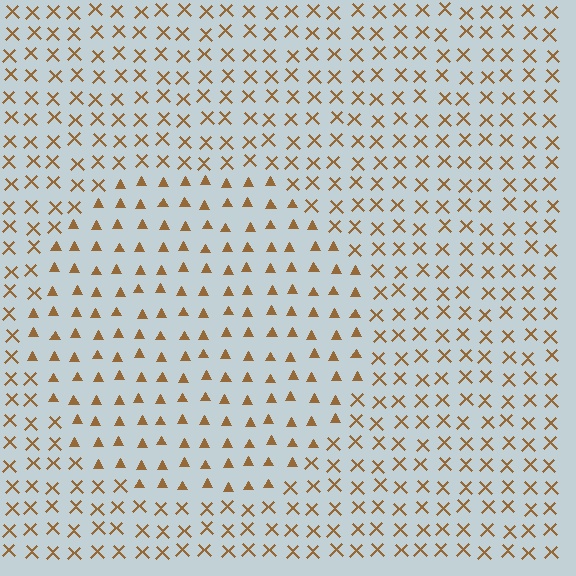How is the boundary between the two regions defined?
The boundary is defined by a change in element shape: triangles inside vs. X marks outside. All elements share the same color and spacing.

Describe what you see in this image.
The image is filled with small brown elements arranged in a uniform grid. A circle-shaped region contains triangles, while the surrounding area contains X marks. The boundary is defined purely by the change in element shape.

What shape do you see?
I see a circle.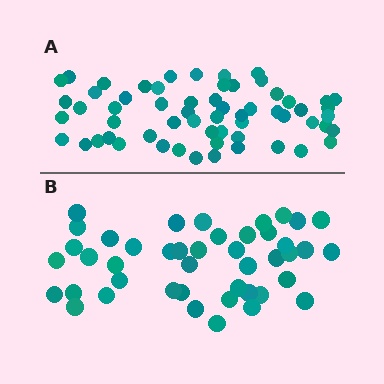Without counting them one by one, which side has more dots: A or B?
Region A (the top region) has more dots.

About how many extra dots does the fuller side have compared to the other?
Region A has approximately 15 more dots than region B.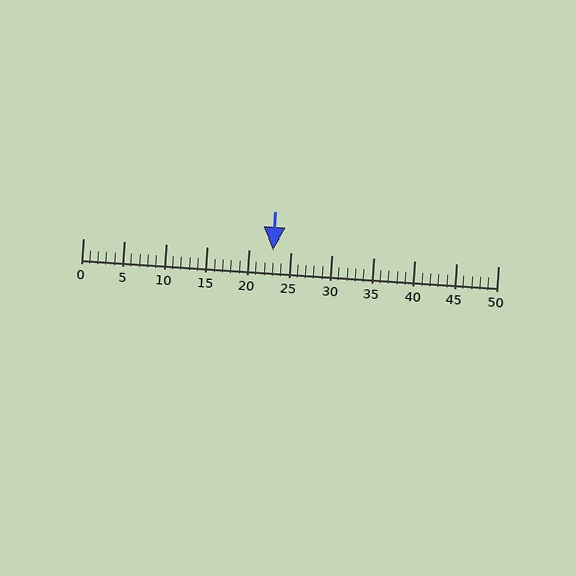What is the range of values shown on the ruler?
The ruler shows values from 0 to 50.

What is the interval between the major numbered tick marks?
The major tick marks are spaced 5 units apart.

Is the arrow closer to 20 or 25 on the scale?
The arrow is closer to 25.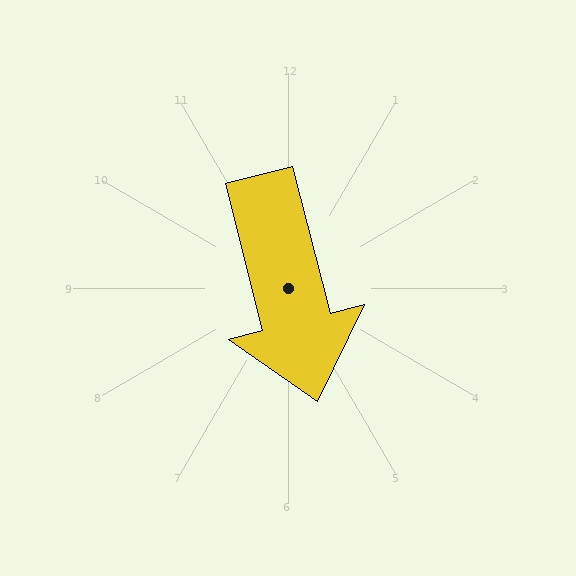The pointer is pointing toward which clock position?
Roughly 6 o'clock.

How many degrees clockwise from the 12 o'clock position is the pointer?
Approximately 166 degrees.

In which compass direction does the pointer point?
South.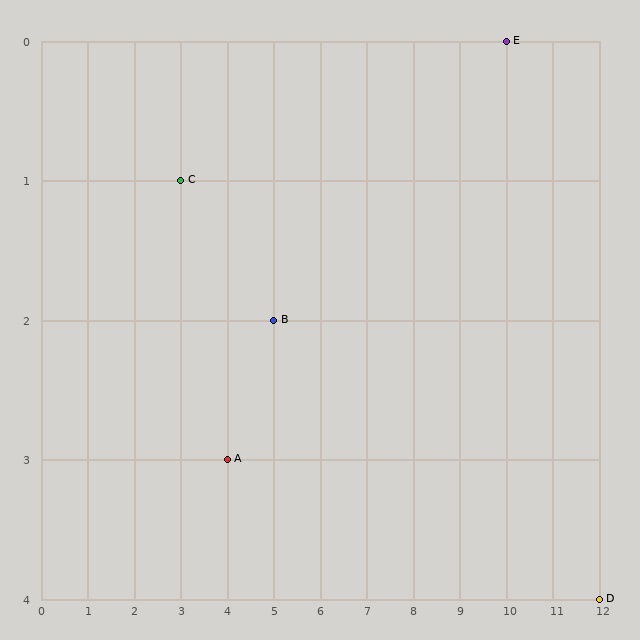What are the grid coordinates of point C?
Point C is at grid coordinates (3, 1).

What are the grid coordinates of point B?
Point B is at grid coordinates (5, 2).